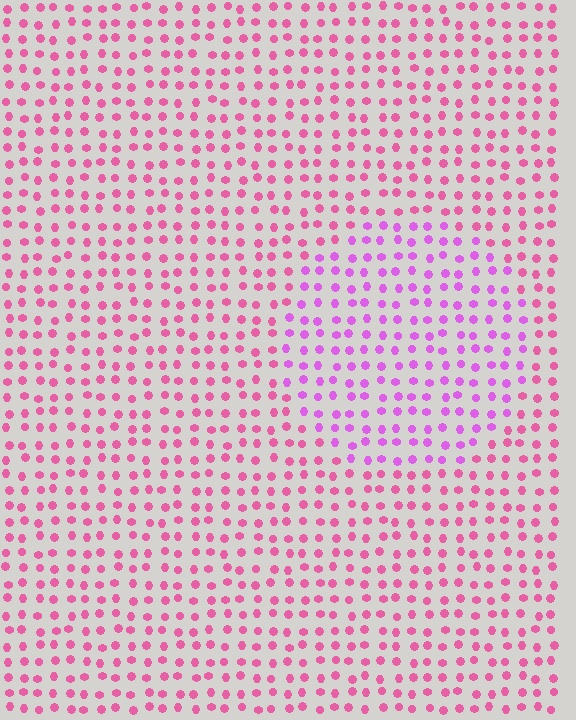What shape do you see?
I see a circle.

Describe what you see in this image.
The image is filled with small pink elements in a uniform arrangement. A circle-shaped region is visible where the elements are tinted to a slightly different hue, forming a subtle color boundary.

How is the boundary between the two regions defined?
The boundary is defined purely by a slight shift in hue (about 33 degrees). Spacing, size, and orientation are identical on both sides.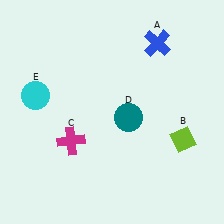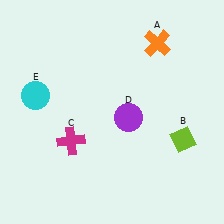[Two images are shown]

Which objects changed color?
A changed from blue to orange. D changed from teal to purple.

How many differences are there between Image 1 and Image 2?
There are 2 differences between the two images.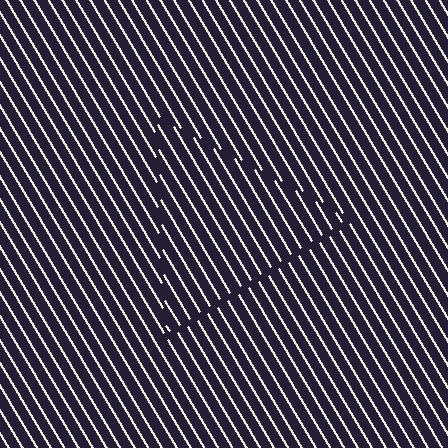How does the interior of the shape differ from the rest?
The interior of the shape contains the same grating, shifted by half a period — the contour is defined by the phase discontinuity where line-ends from the inner and outer gratings abut.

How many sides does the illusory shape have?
3 sides — the line-ends trace a triangle.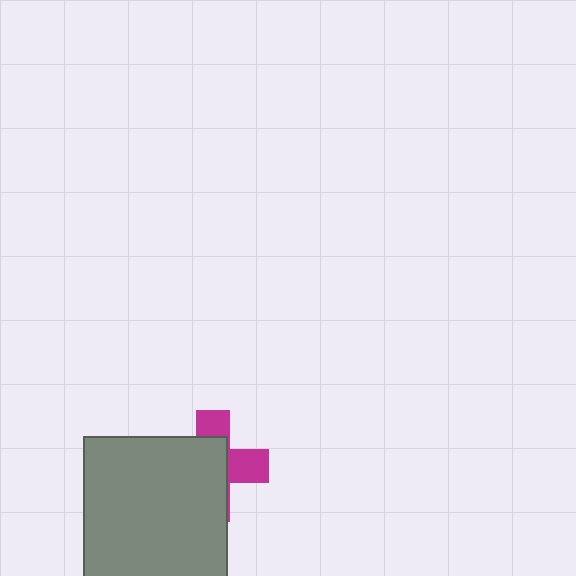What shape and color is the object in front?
The object in front is a gray square.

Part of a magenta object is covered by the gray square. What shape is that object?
It is a cross.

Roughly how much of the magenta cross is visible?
A small part of it is visible (roughly 37%).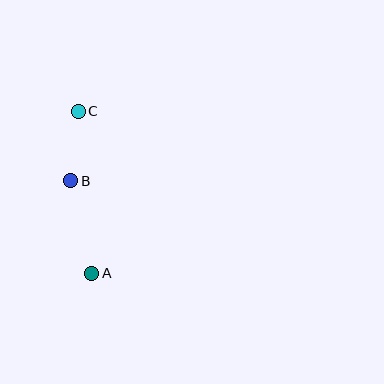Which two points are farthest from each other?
Points A and C are farthest from each other.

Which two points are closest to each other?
Points B and C are closest to each other.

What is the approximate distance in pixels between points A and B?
The distance between A and B is approximately 95 pixels.